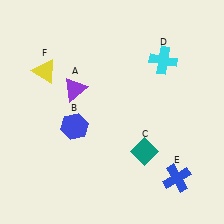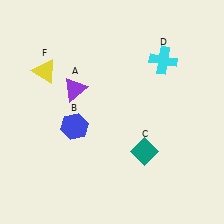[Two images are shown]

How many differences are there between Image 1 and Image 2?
There is 1 difference between the two images.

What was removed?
The blue cross (E) was removed in Image 2.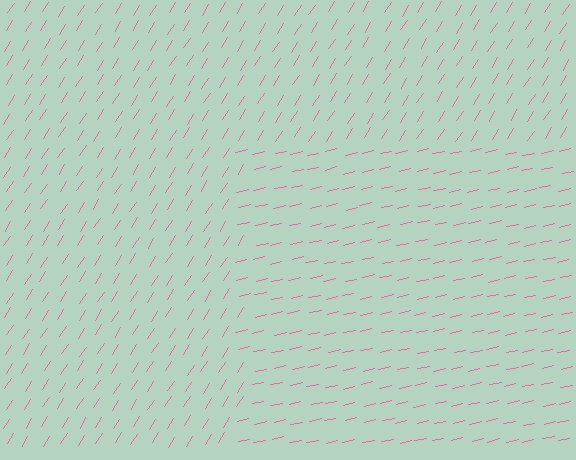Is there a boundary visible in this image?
Yes, there is a texture boundary formed by a change in line orientation.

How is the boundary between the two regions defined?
The boundary is defined purely by a change in line orientation (approximately 45 degrees difference). All lines are the same color and thickness.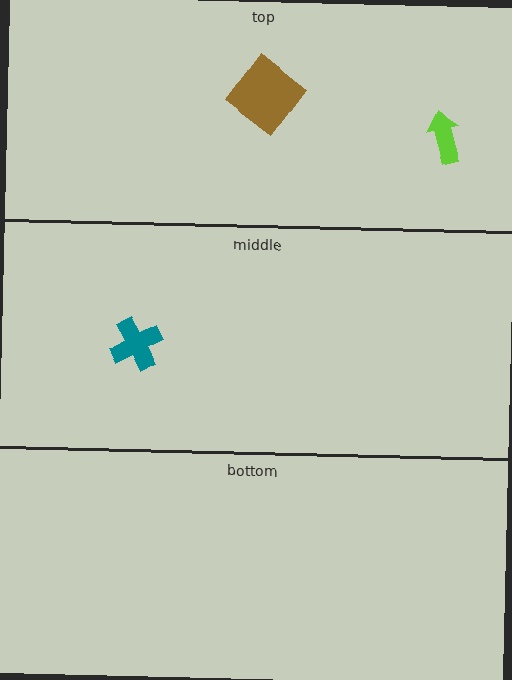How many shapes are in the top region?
2.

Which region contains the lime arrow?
The top region.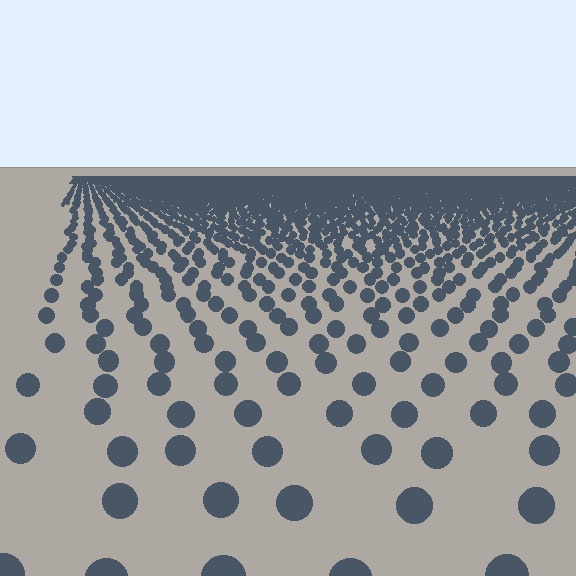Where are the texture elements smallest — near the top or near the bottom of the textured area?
Near the top.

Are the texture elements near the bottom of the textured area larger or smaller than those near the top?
Larger. Near the bottom, elements are closer to the viewer and appear at a bigger on-screen size.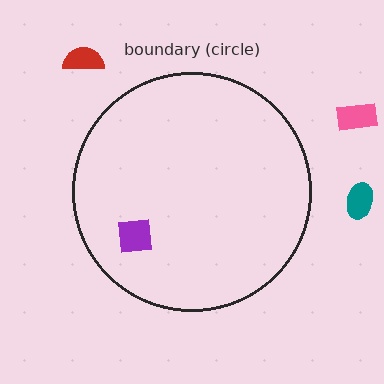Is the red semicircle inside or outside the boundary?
Outside.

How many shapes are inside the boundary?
1 inside, 3 outside.